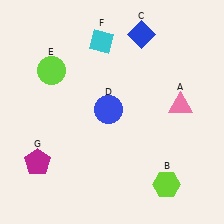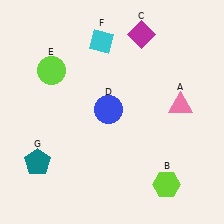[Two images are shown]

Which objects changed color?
C changed from blue to magenta. G changed from magenta to teal.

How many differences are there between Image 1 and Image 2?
There are 2 differences between the two images.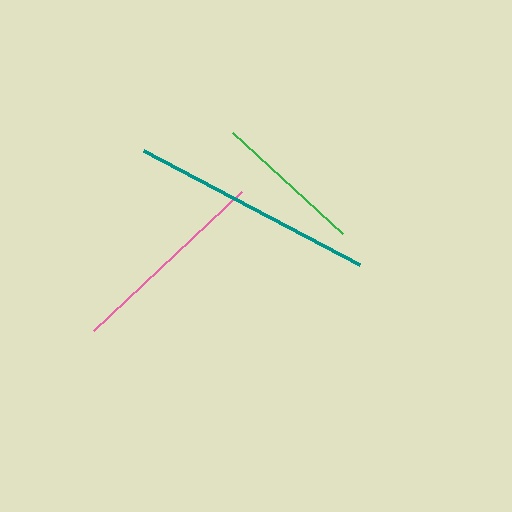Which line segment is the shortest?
The green line is the shortest at approximately 149 pixels.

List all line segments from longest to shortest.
From longest to shortest: teal, pink, green.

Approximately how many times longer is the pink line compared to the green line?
The pink line is approximately 1.4 times the length of the green line.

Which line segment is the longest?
The teal line is the longest at approximately 245 pixels.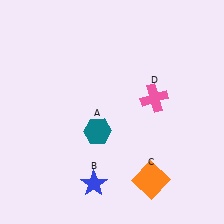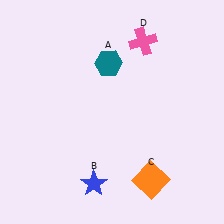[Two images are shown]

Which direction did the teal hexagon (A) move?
The teal hexagon (A) moved up.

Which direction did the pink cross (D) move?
The pink cross (D) moved up.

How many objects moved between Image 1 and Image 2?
2 objects moved between the two images.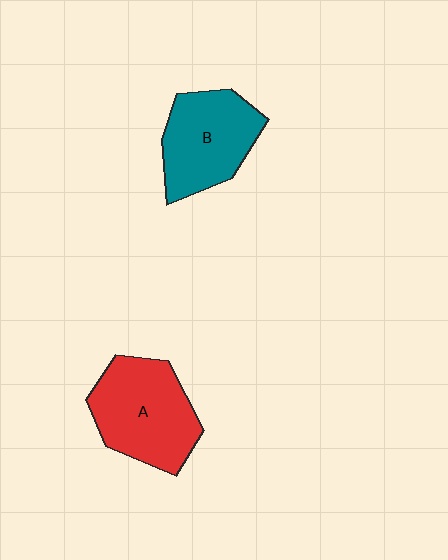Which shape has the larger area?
Shape A (red).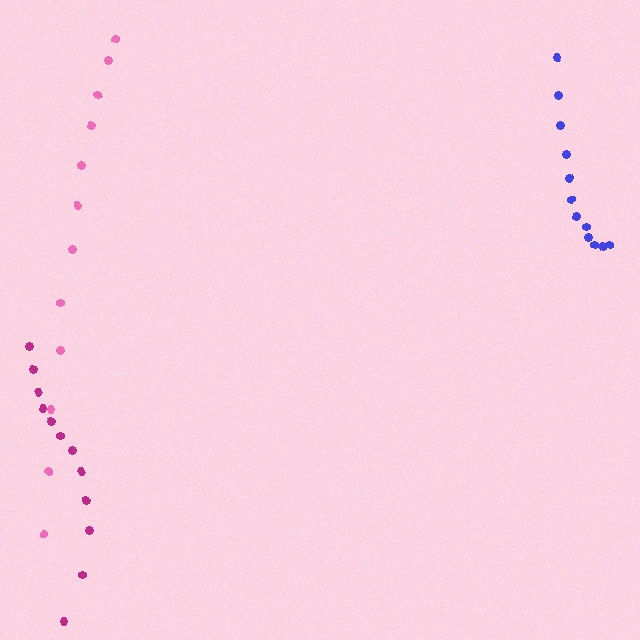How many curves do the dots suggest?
There are 3 distinct paths.